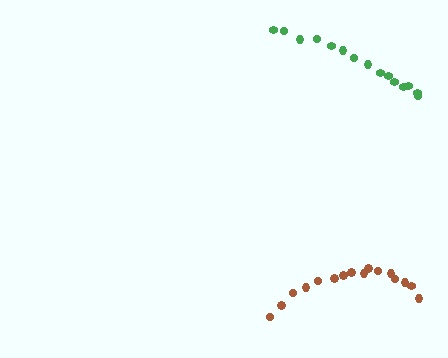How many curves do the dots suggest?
There are 2 distinct paths.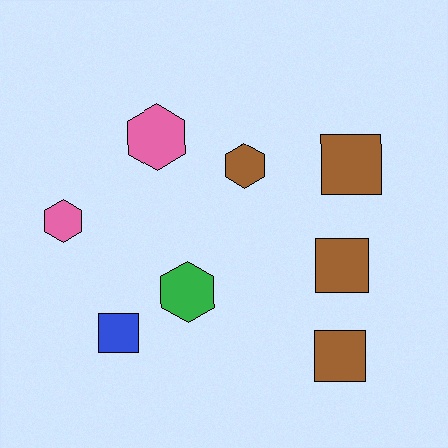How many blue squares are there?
There is 1 blue square.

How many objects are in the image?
There are 8 objects.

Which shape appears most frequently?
Hexagon, with 4 objects.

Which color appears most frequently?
Brown, with 4 objects.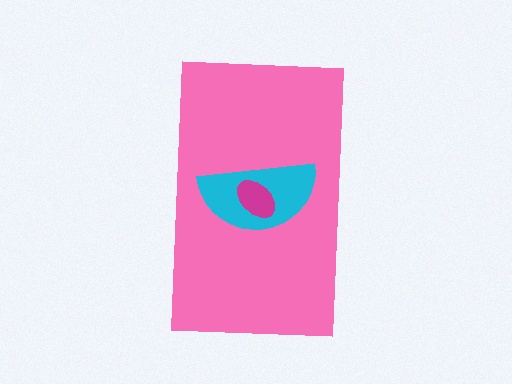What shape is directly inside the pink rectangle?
The cyan semicircle.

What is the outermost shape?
The pink rectangle.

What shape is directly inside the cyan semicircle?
The magenta ellipse.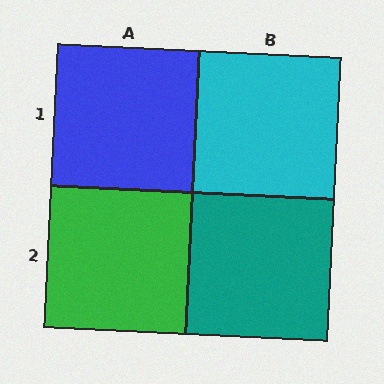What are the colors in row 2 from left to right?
Green, teal.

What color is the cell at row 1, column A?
Blue.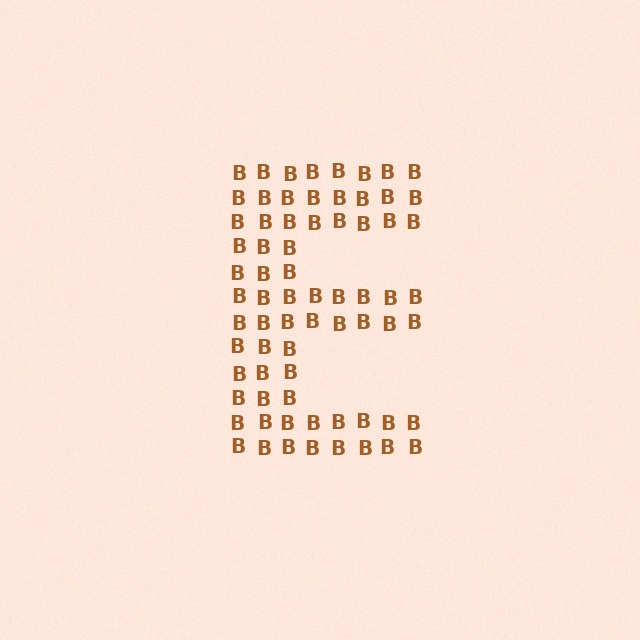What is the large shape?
The large shape is the letter E.